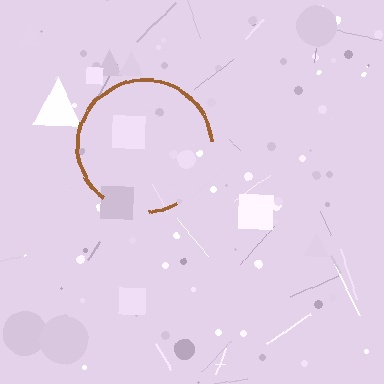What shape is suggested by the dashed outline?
The dashed outline suggests a circle.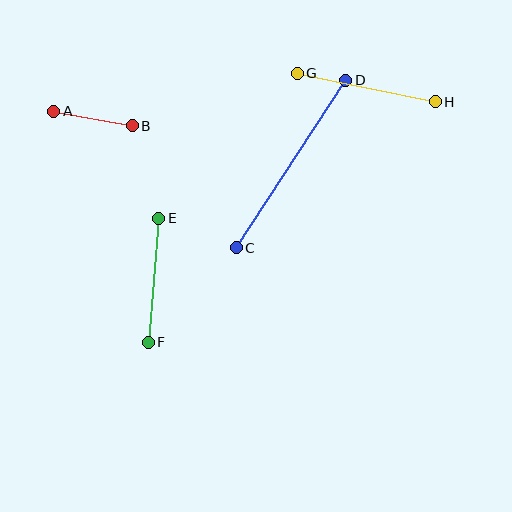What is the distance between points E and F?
The distance is approximately 124 pixels.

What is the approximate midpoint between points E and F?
The midpoint is at approximately (154, 280) pixels.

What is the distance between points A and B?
The distance is approximately 80 pixels.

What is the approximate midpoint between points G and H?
The midpoint is at approximately (366, 88) pixels.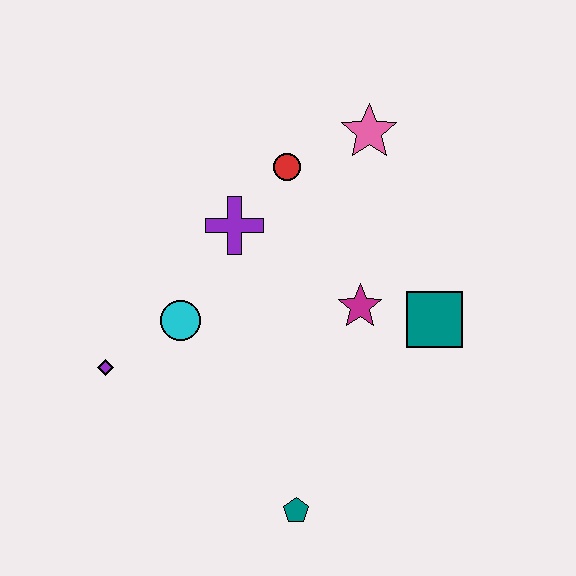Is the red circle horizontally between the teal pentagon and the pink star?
No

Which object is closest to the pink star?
The red circle is closest to the pink star.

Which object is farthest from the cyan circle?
The pink star is farthest from the cyan circle.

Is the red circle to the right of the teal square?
No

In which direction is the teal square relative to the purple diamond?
The teal square is to the right of the purple diamond.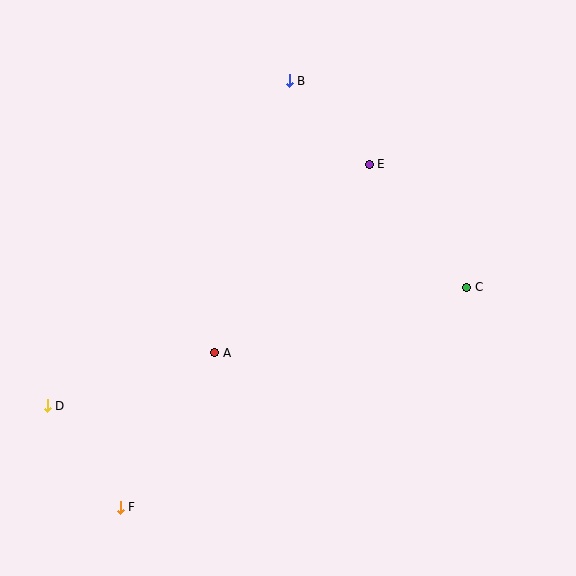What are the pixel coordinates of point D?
Point D is at (47, 406).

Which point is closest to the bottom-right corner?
Point C is closest to the bottom-right corner.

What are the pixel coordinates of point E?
Point E is at (369, 164).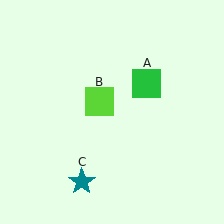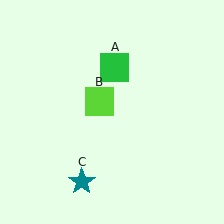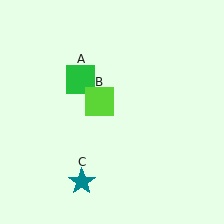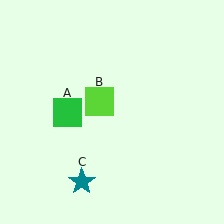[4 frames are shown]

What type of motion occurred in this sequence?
The green square (object A) rotated counterclockwise around the center of the scene.